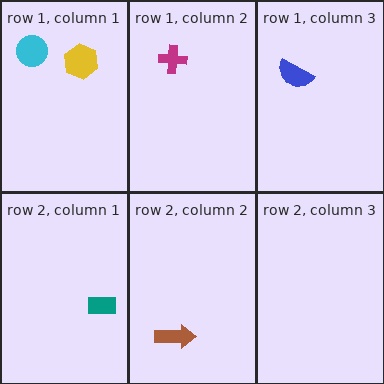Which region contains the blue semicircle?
The row 1, column 3 region.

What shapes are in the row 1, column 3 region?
The blue semicircle.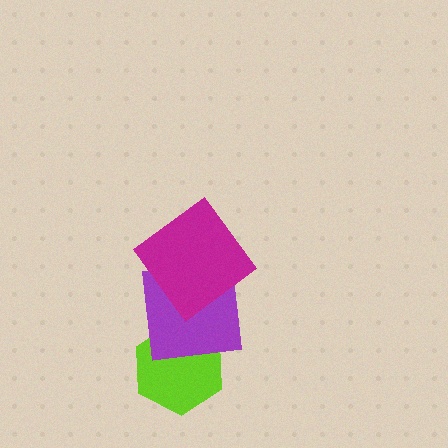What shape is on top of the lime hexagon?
The purple square is on top of the lime hexagon.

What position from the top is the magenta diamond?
The magenta diamond is 1st from the top.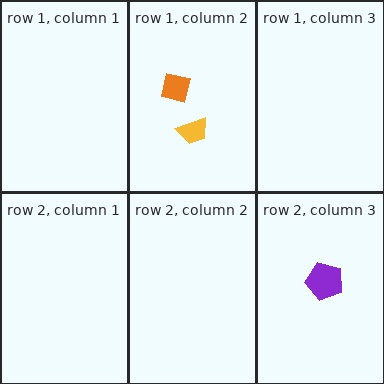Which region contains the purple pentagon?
The row 2, column 3 region.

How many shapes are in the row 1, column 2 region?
2.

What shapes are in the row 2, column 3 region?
The purple pentagon.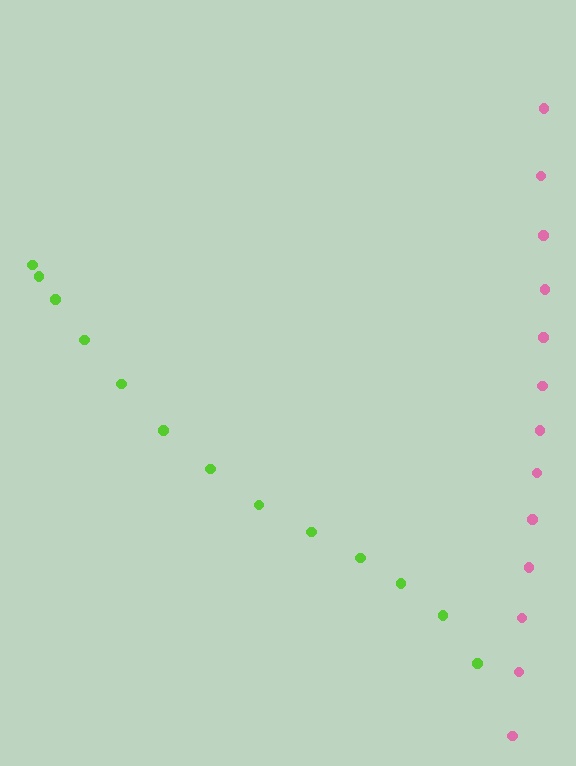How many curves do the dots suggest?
There are 2 distinct paths.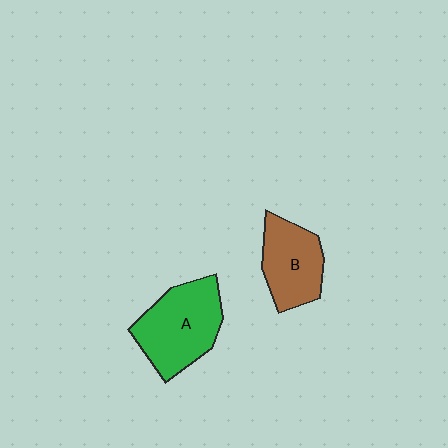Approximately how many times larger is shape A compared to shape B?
Approximately 1.3 times.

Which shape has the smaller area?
Shape B (brown).